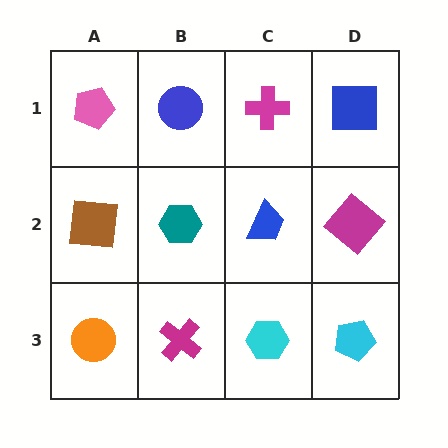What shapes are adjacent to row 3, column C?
A blue trapezoid (row 2, column C), a magenta cross (row 3, column B), a cyan pentagon (row 3, column D).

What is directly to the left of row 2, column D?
A blue trapezoid.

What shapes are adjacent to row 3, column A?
A brown square (row 2, column A), a magenta cross (row 3, column B).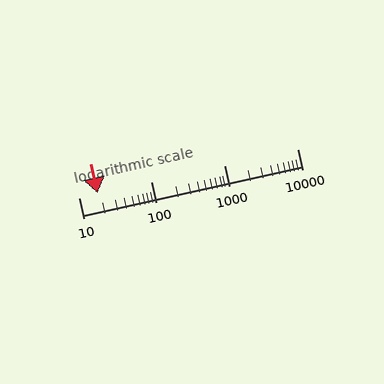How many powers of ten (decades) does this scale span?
The scale spans 3 decades, from 10 to 10000.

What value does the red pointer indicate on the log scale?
The pointer indicates approximately 18.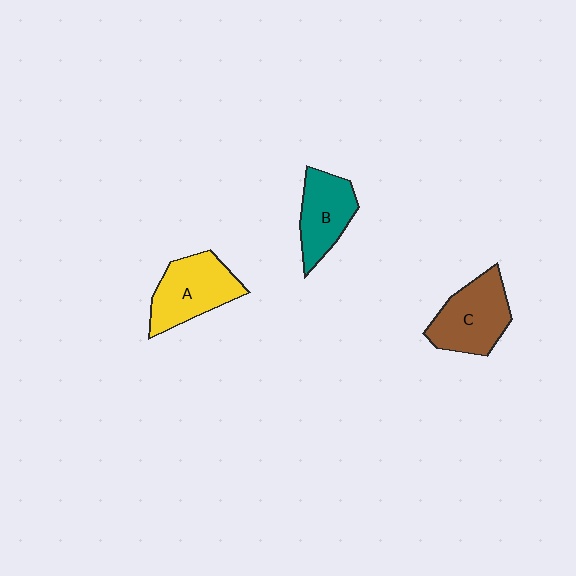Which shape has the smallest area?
Shape B (teal).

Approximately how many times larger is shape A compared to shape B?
Approximately 1.2 times.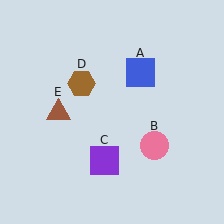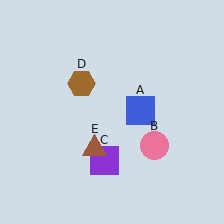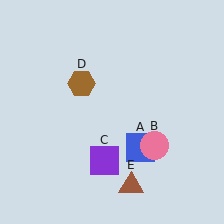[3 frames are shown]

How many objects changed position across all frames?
2 objects changed position: blue square (object A), brown triangle (object E).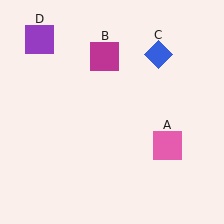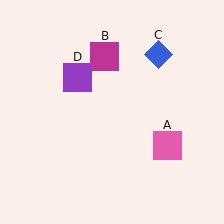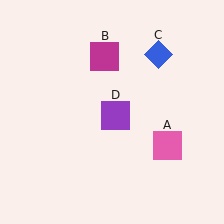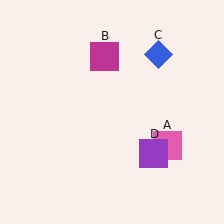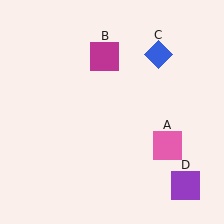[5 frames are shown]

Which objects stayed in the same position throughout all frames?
Pink square (object A) and magenta square (object B) and blue diamond (object C) remained stationary.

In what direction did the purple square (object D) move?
The purple square (object D) moved down and to the right.